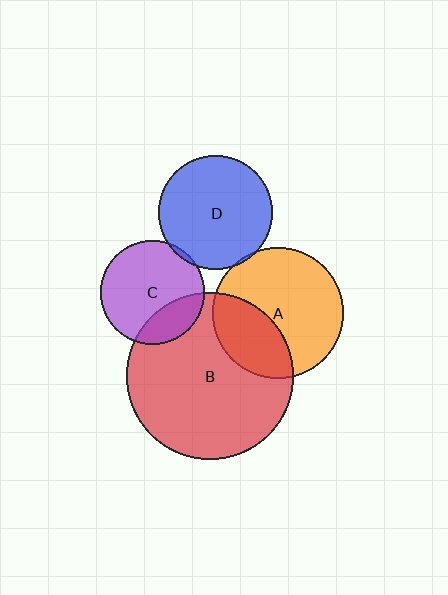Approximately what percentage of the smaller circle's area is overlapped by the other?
Approximately 35%.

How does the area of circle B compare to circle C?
Approximately 2.6 times.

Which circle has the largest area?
Circle B (red).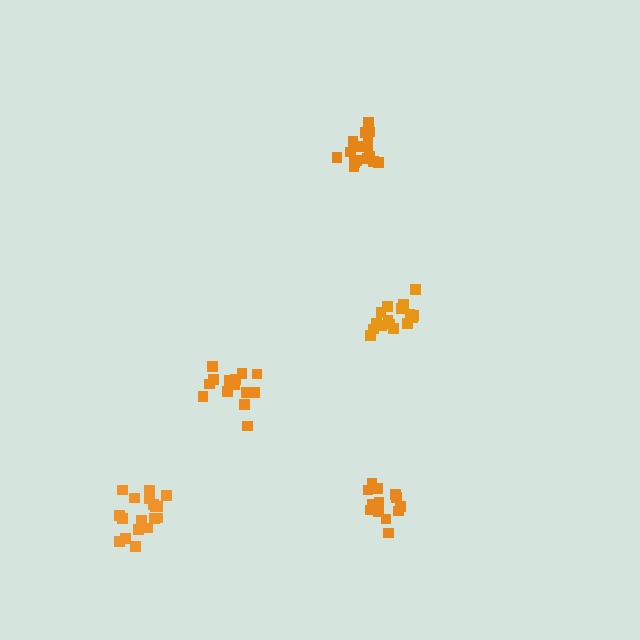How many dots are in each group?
Group 1: 16 dots, Group 2: 17 dots, Group 3: 14 dots, Group 4: 19 dots, Group 5: 13 dots (79 total).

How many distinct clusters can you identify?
There are 5 distinct clusters.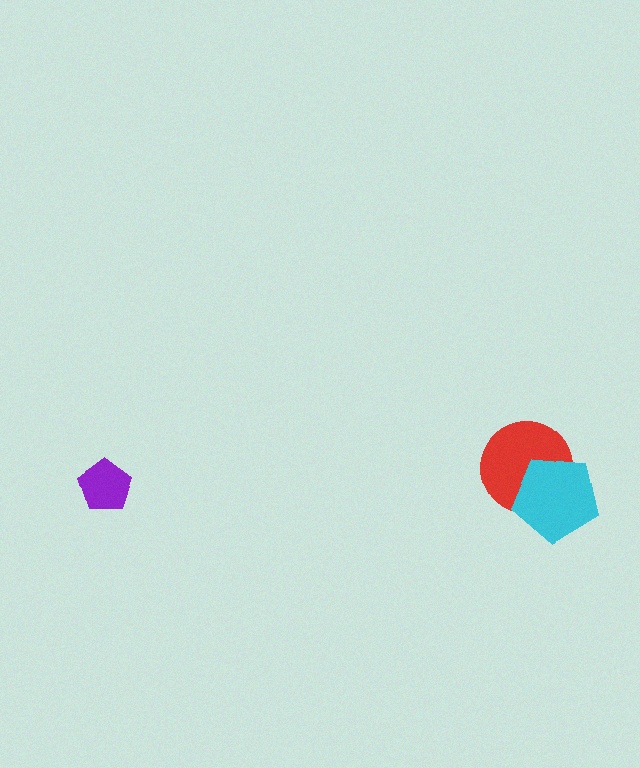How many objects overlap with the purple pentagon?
0 objects overlap with the purple pentagon.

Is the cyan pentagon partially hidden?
No, no other shape covers it.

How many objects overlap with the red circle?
1 object overlaps with the red circle.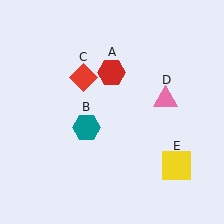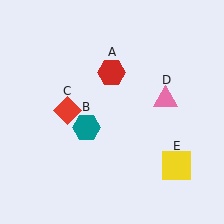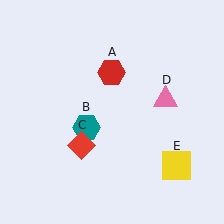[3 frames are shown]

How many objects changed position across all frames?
1 object changed position: red diamond (object C).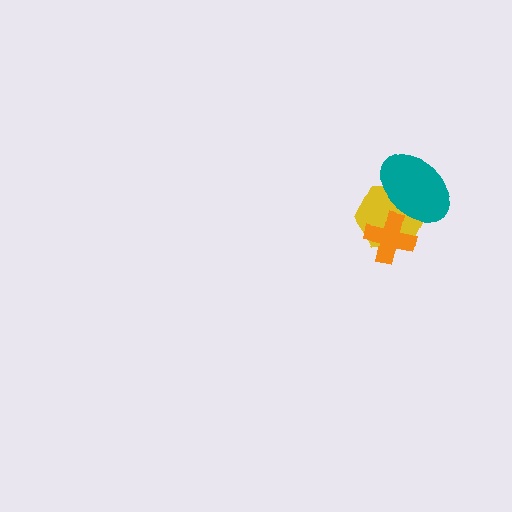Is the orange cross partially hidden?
No, no other shape covers it.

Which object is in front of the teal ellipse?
The orange cross is in front of the teal ellipse.